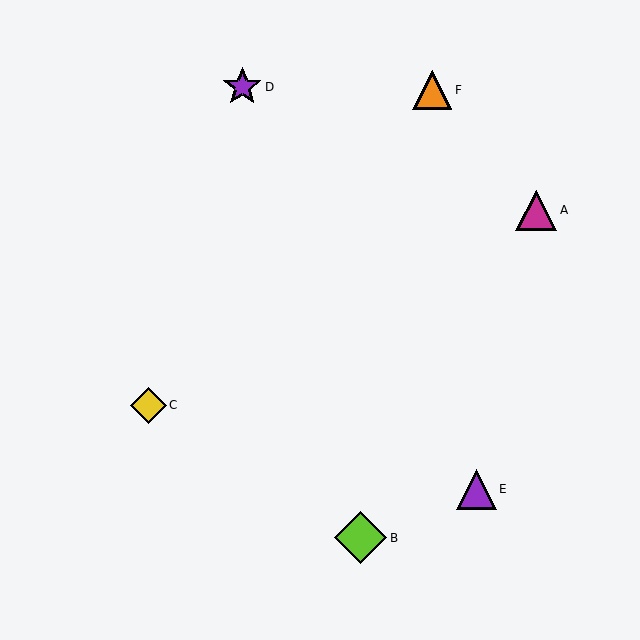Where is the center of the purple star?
The center of the purple star is at (242, 87).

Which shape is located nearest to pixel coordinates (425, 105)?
The orange triangle (labeled F) at (432, 90) is nearest to that location.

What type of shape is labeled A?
Shape A is a magenta triangle.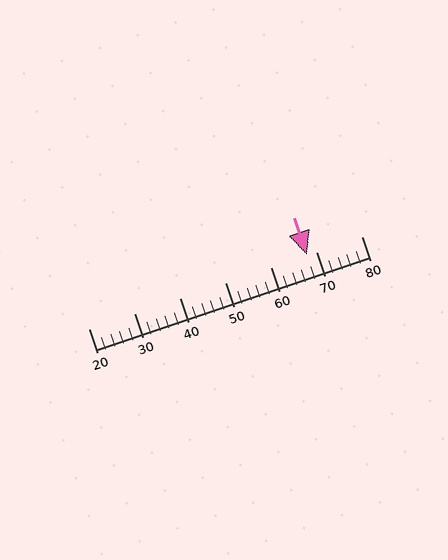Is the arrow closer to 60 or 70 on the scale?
The arrow is closer to 70.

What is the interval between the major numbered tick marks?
The major tick marks are spaced 10 units apart.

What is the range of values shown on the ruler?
The ruler shows values from 20 to 80.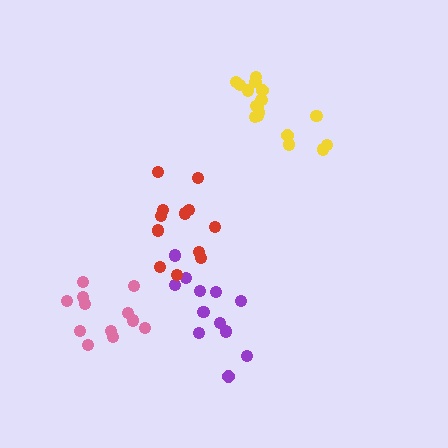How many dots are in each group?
Group 1: 12 dots, Group 2: 17 dots, Group 3: 12 dots, Group 4: 12 dots (53 total).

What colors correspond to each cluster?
The clusters are colored: pink, yellow, purple, red.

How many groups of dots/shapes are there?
There are 4 groups.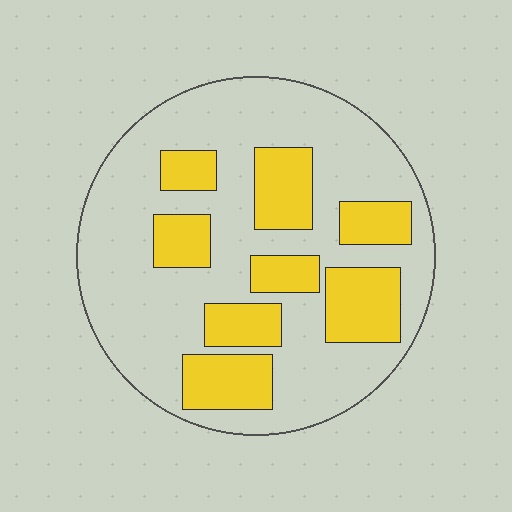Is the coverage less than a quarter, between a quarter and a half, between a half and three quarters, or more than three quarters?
Between a quarter and a half.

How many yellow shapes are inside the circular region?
8.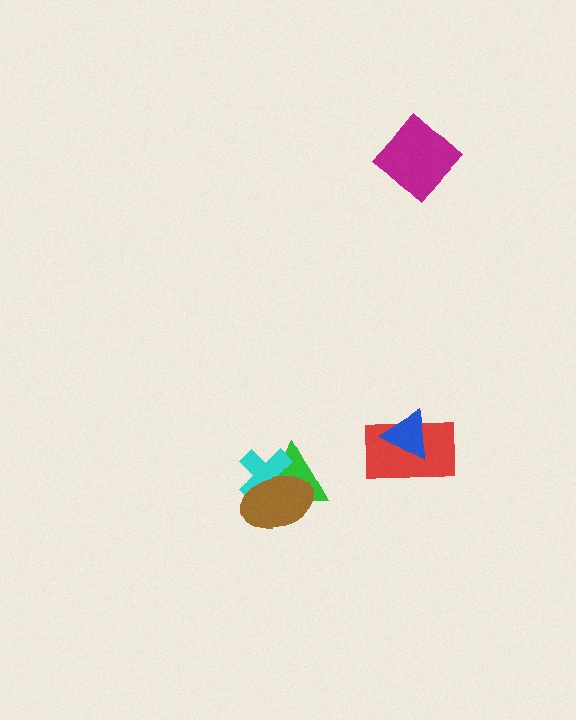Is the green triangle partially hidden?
Yes, it is partially covered by another shape.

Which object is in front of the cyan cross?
The brown ellipse is in front of the cyan cross.